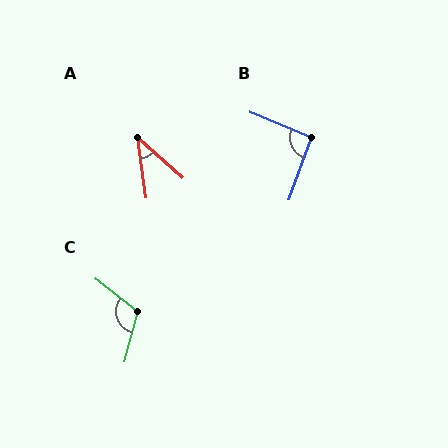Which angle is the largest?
C, at approximately 114 degrees.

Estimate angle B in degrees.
Approximately 93 degrees.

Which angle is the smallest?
A, at approximately 40 degrees.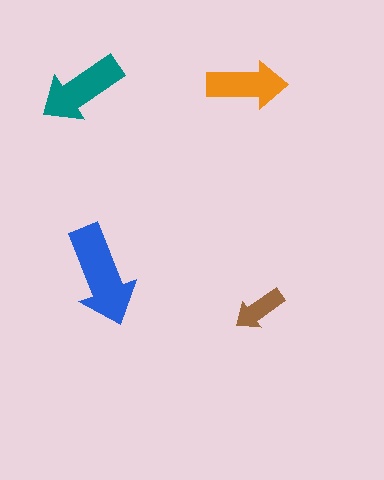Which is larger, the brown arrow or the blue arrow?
The blue one.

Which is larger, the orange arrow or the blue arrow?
The blue one.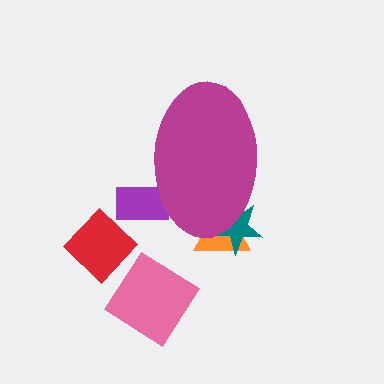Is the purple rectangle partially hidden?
Yes, the purple rectangle is partially hidden behind the magenta ellipse.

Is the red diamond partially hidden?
No, the red diamond is fully visible.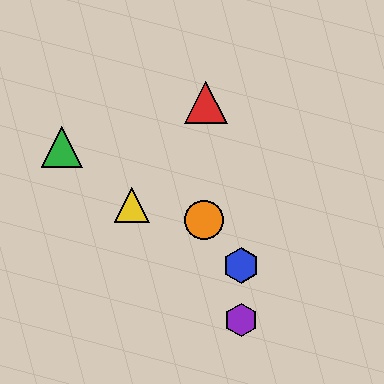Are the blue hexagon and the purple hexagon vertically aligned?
Yes, both are at x≈241.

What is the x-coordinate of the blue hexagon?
The blue hexagon is at x≈241.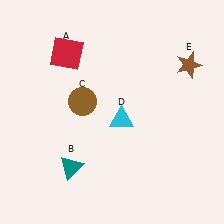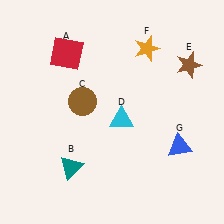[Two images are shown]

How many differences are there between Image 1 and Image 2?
There are 2 differences between the two images.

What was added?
An orange star (F), a blue triangle (G) were added in Image 2.